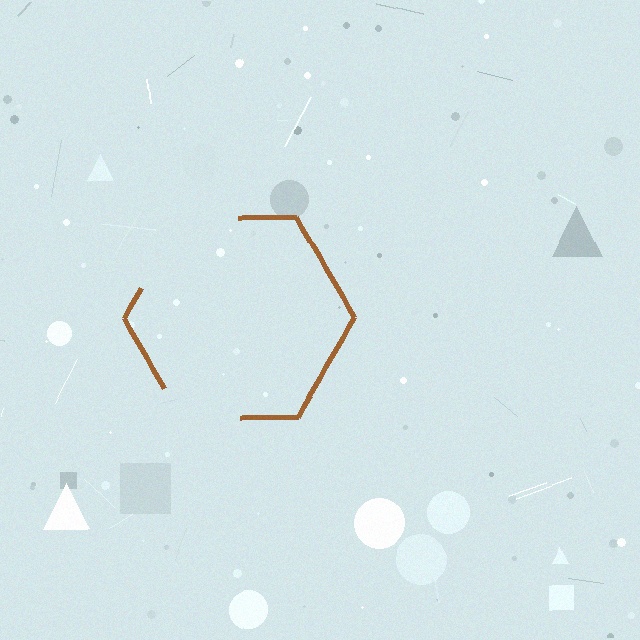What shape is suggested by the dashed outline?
The dashed outline suggests a hexagon.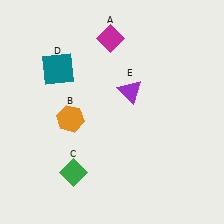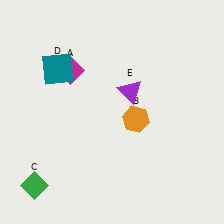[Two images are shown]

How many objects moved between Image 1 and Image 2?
3 objects moved between the two images.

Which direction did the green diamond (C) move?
The green diamond (C) moved left.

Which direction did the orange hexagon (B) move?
The orange hexagon (B) moved right.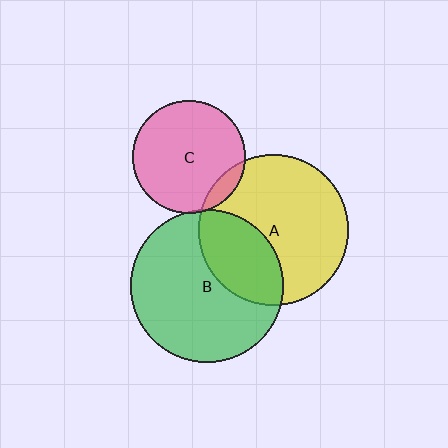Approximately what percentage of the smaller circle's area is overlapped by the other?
Approximately 10%.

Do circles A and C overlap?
Yes.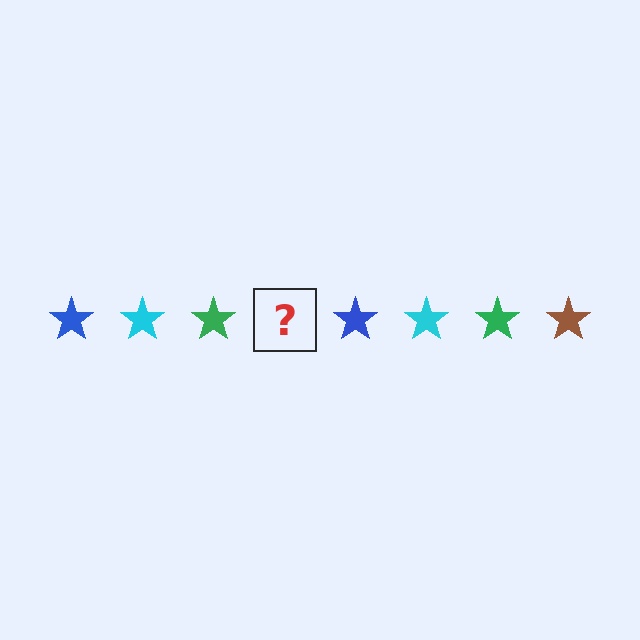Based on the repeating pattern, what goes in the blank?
The blank should be a brown star.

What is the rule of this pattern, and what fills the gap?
The rule is that the pattern cycles through blue, cyan, green, brown stars. The gap should be filled with a brown star.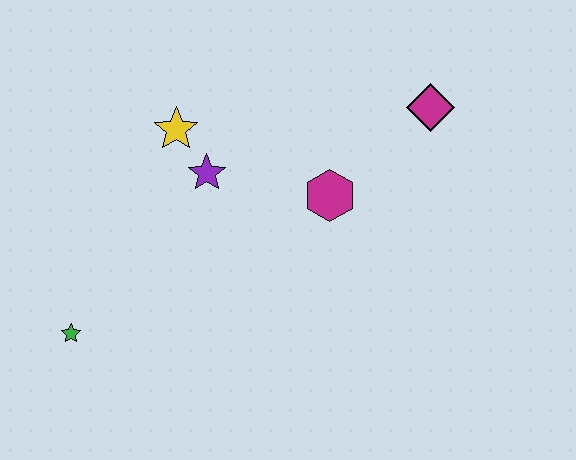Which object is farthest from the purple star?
The magenta diamond is farthest from the purple star.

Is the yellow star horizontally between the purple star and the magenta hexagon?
No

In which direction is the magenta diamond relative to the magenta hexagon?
The magenta diamond is to the right of the magenta hexagon.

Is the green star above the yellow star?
No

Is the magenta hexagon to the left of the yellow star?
No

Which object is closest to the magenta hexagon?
The purple star is closest to the magenta hexagon.